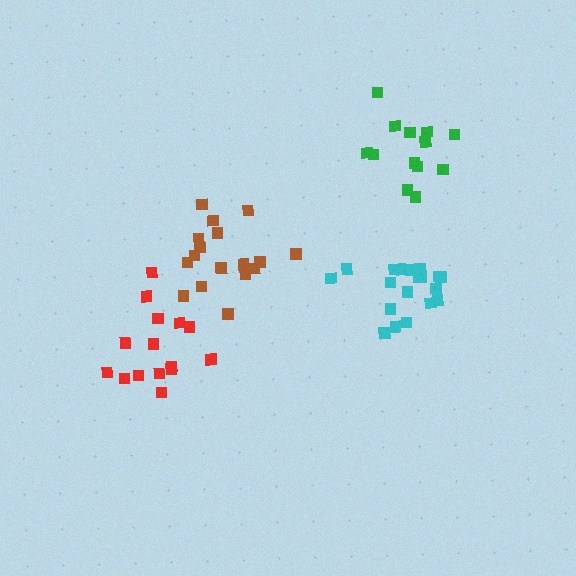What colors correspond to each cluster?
The clusters are colored: red, cyan, brown, green.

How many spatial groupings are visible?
There are 4 spatial groupings.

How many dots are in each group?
Group 1: 15 dots, Group 2: 19 dots, Group 3: 17 dots, Group 4: 13 dots (64 total).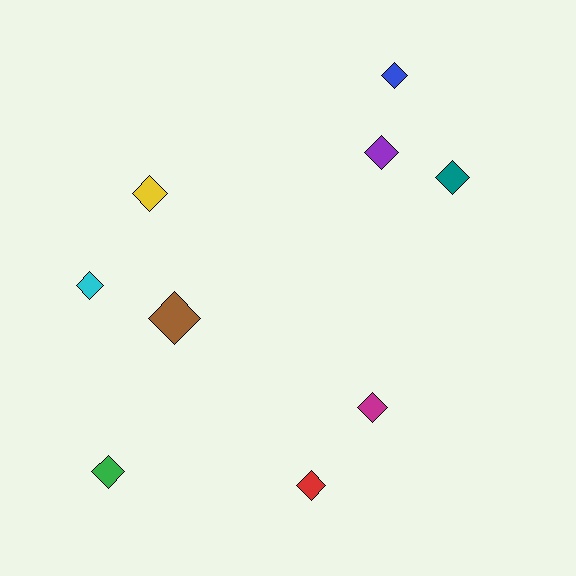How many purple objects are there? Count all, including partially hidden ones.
There is 1 purple object.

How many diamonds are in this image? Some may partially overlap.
There are 9 diamonds.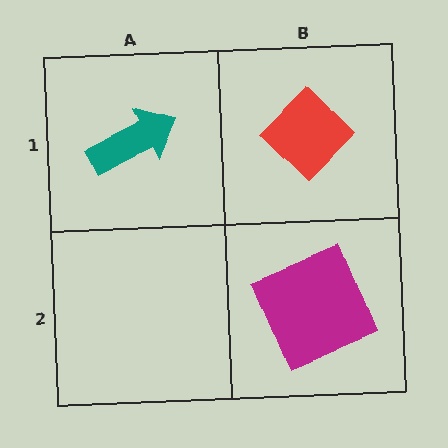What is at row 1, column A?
A teal arrow.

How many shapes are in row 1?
2 shapes.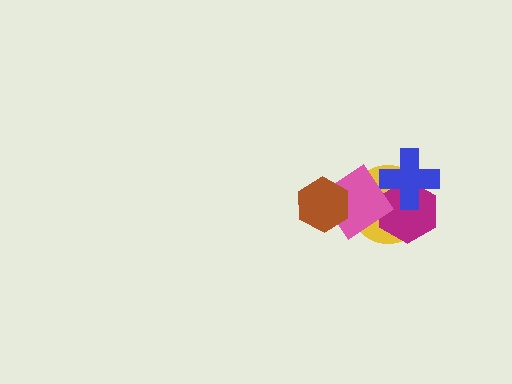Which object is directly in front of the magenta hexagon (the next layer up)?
The blue cross is directly in front of the magenta hexagon.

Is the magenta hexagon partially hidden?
Yes, it is partially covered by another shape.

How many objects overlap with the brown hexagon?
1 object overlaps with the brown hexagon.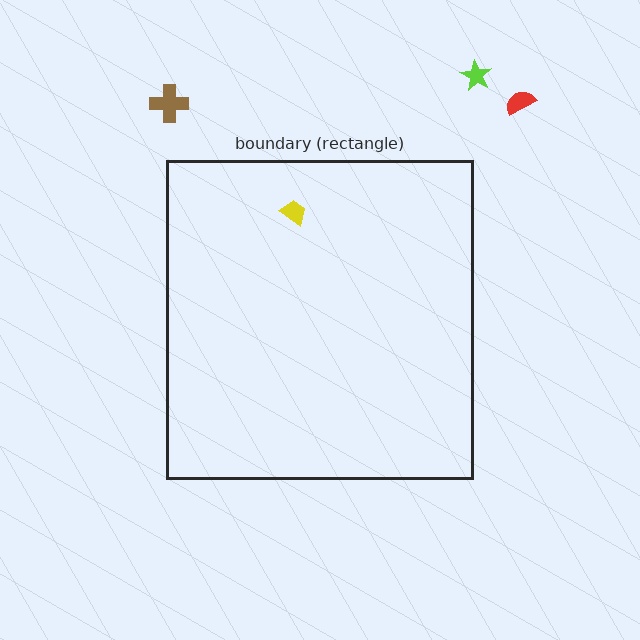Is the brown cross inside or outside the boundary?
Outside.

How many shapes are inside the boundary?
1 inside, 3 outside.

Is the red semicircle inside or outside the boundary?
Outside.